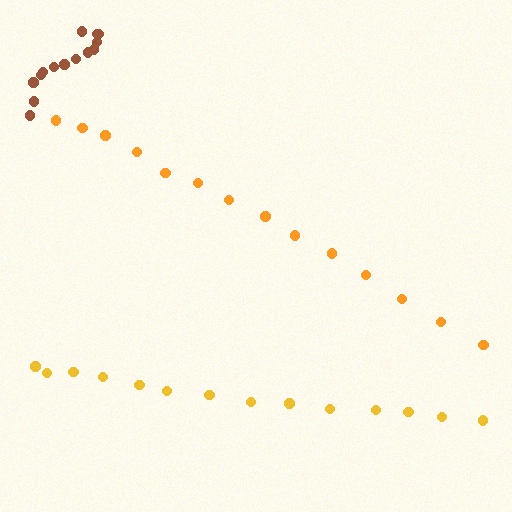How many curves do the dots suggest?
There are 3 distinct paths.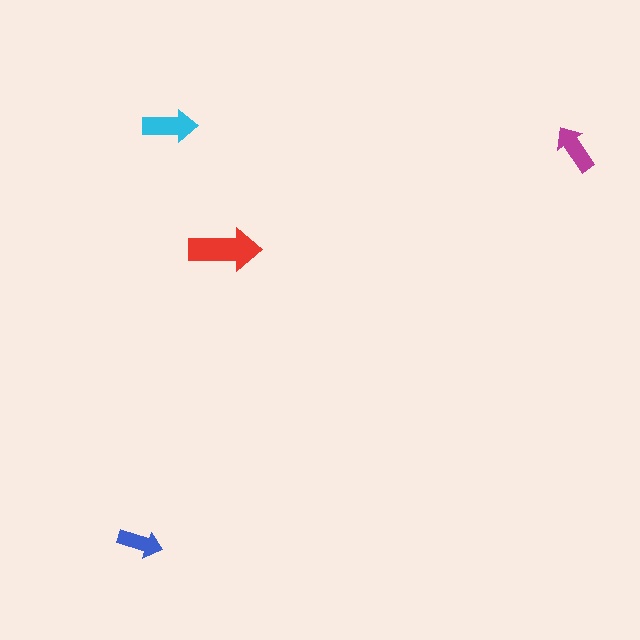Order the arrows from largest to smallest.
the red one, the cyan one, the magenta one, the blue one.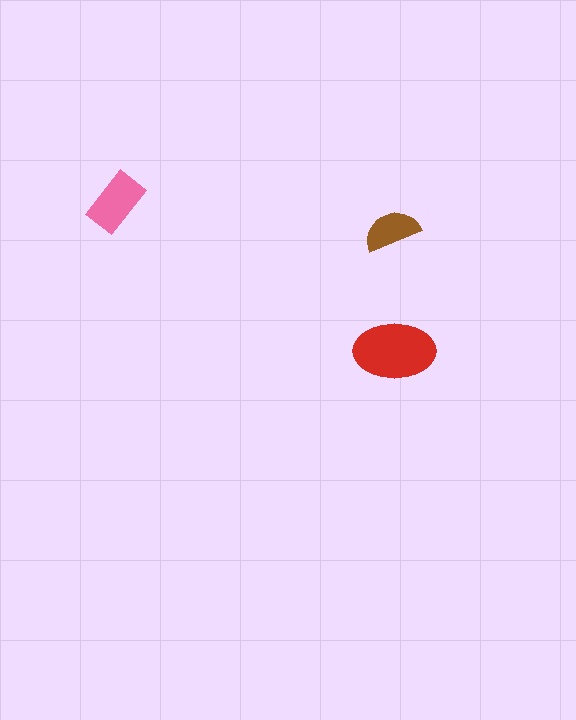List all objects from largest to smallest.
The red ellipse, the pink rectangle, the brown semicircle.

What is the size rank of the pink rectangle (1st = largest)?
2nd.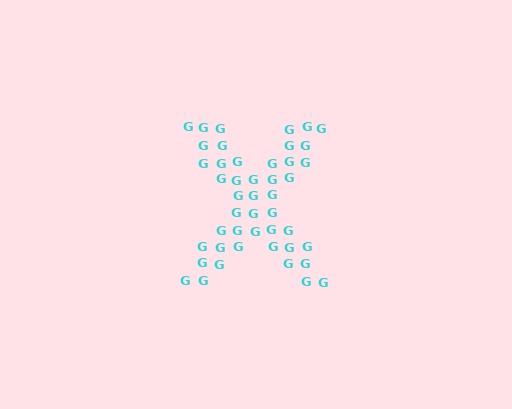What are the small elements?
The small elements are letter G's.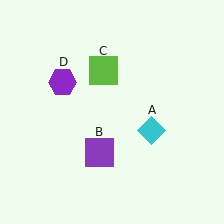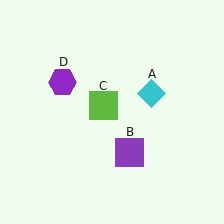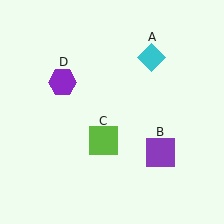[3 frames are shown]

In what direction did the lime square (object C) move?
The lime square (object C) moved down.